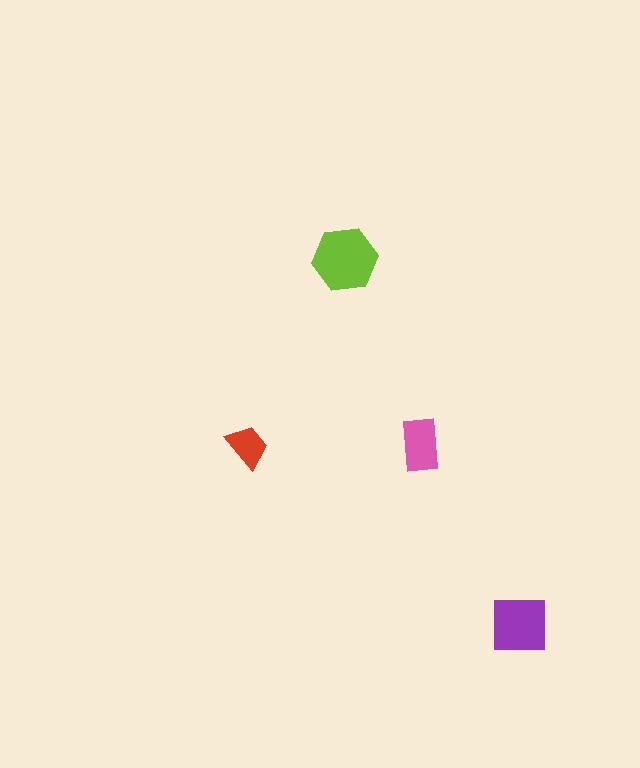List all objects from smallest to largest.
The red trapezoid, the pink rectangle, the purple square, the lime hexagon.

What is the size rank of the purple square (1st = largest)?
2nd.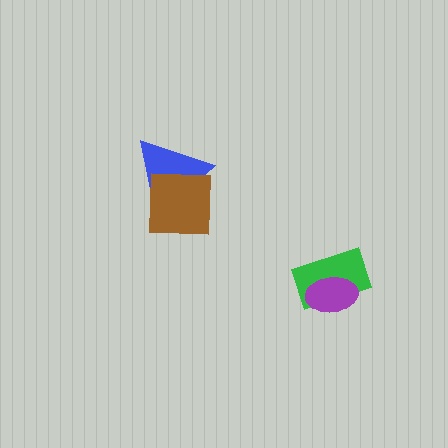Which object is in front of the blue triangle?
The brown square is in front of the blue triangle.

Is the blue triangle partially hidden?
Yes, it is partially covered by another shape.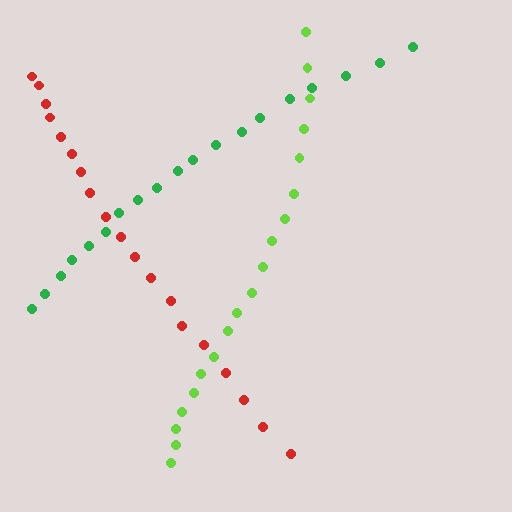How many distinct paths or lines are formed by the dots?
There are 3 distinct paths.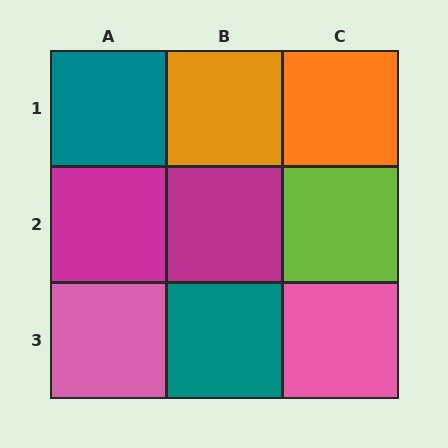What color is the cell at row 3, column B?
Teal.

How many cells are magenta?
2 cells are magenta.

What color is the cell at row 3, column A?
Pink.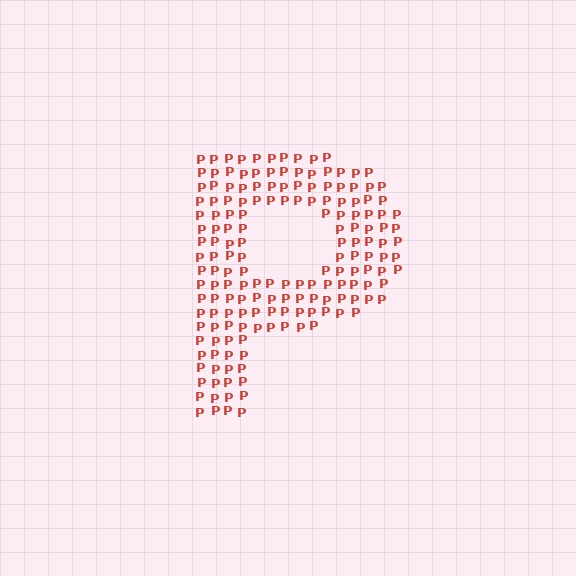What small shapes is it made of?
It is made of small letter P's.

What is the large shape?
The large shape is the letter P.